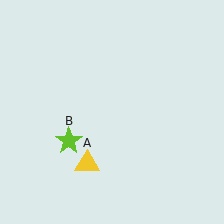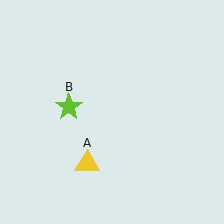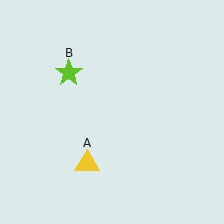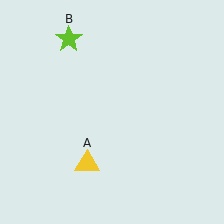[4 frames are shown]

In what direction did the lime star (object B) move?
The lime star (object B) moved up.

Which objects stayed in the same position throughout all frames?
Yellow triangle (object A) remained stationary.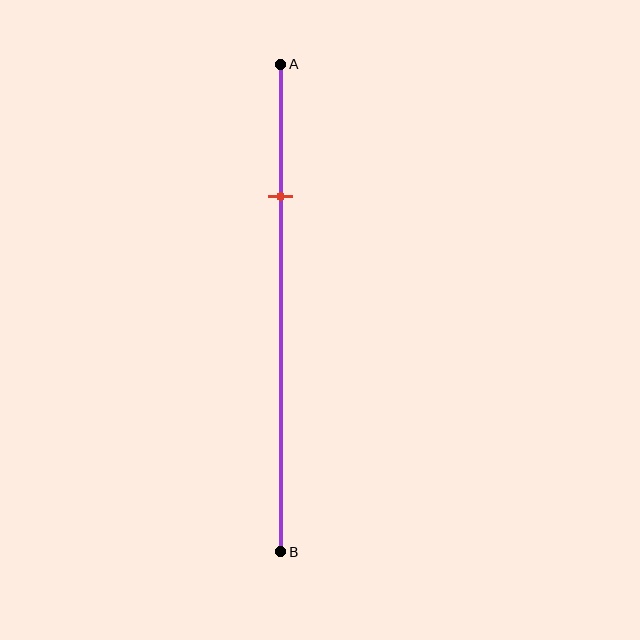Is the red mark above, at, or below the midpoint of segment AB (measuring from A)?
The red mark is above the midpoint of segment AB.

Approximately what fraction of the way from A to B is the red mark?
The red mark is approximately 25% of the way from A to B.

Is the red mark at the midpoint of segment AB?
No, the mark is at about 25% from A, not at the 50% midpoint.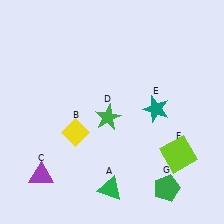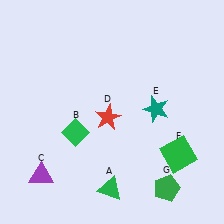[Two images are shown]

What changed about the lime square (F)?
In Image 1, F is lime. In Image 2, it changed to green.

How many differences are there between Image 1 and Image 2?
There are 3 differences between the two images.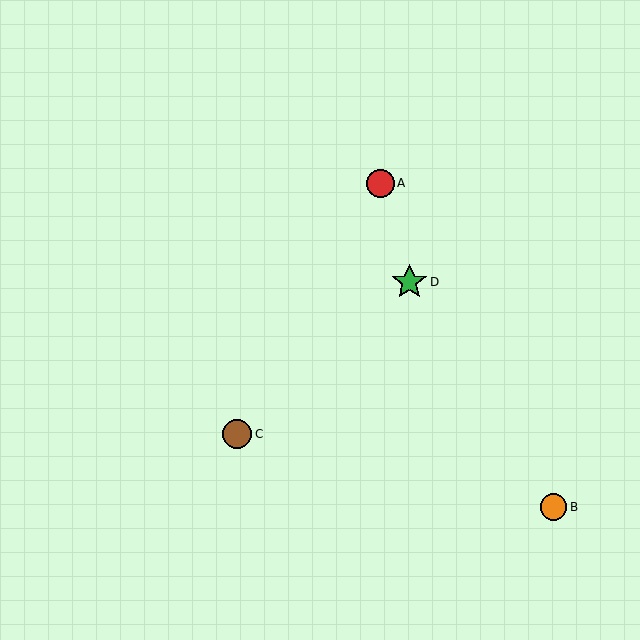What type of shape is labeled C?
Shape C is a brown circle.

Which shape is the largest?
The green star (labeled D) is the largest.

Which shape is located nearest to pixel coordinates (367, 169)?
The red circle (labeled A) at (380, 183) is nearest to that location.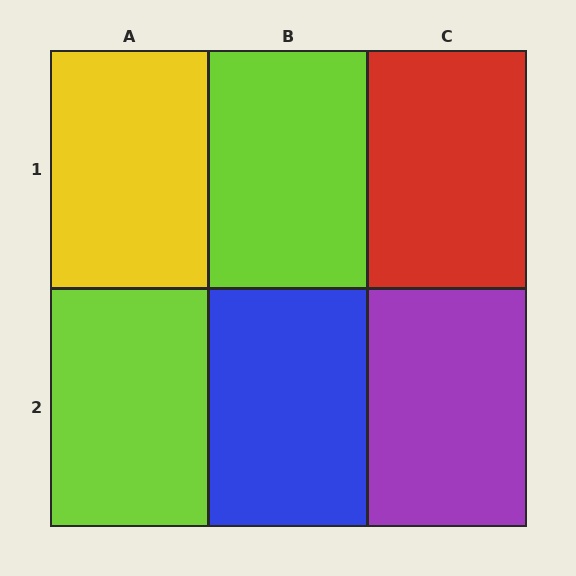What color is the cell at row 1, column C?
Red.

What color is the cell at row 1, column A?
Yellow.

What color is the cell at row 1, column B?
Lime.